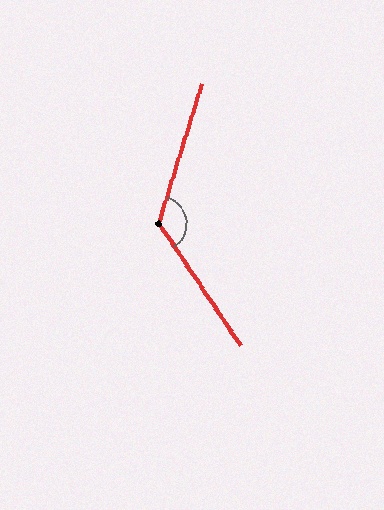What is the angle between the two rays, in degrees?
Approximately 129 degrees.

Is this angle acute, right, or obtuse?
It is obtuse.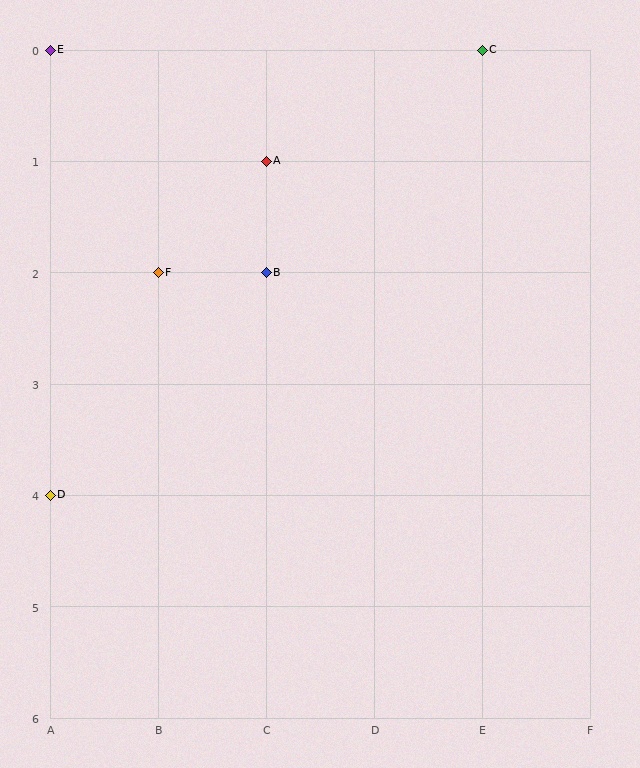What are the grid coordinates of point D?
Point D is at grid coordinates (A, 4).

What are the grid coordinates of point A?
Point A is at grid coordinates (C, 1).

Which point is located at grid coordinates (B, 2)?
Point F is at (B, 2).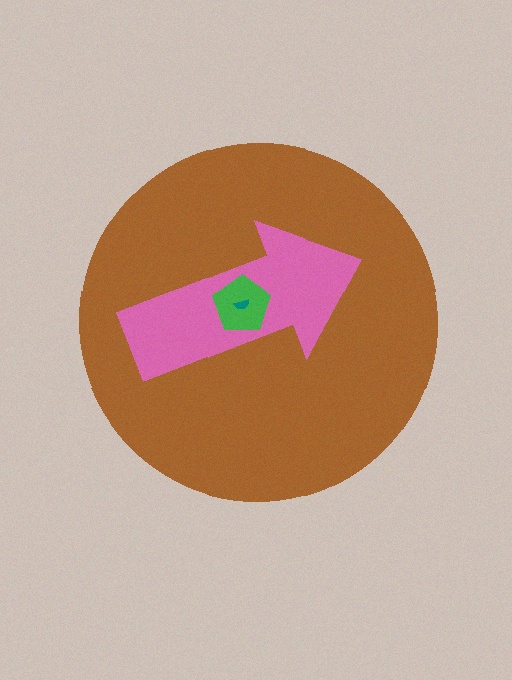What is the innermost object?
The teal semicircle.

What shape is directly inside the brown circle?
The pink arrow.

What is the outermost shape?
The brown circle.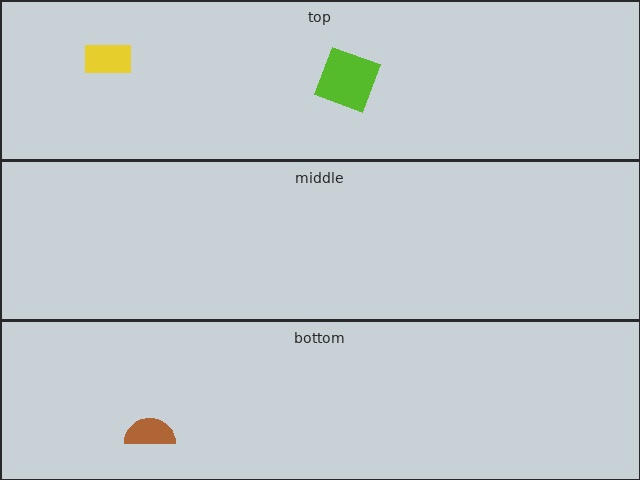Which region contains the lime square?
The top region.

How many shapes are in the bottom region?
1.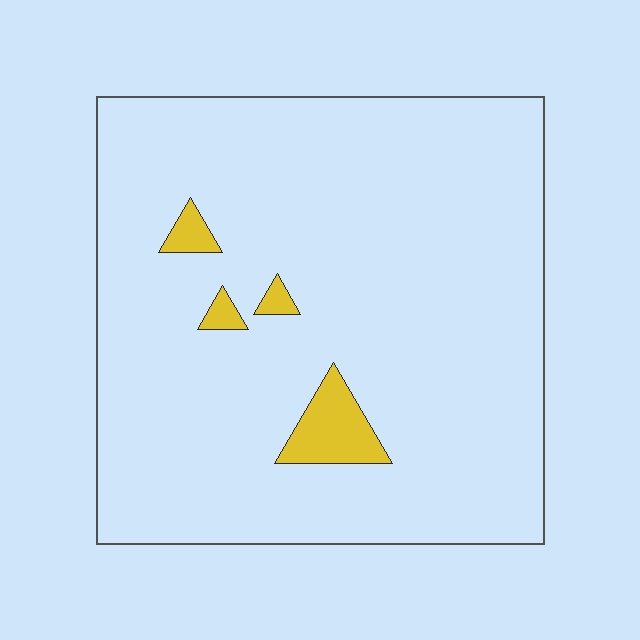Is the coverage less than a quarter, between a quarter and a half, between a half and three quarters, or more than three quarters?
Less than a quarter.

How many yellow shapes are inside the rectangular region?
4.